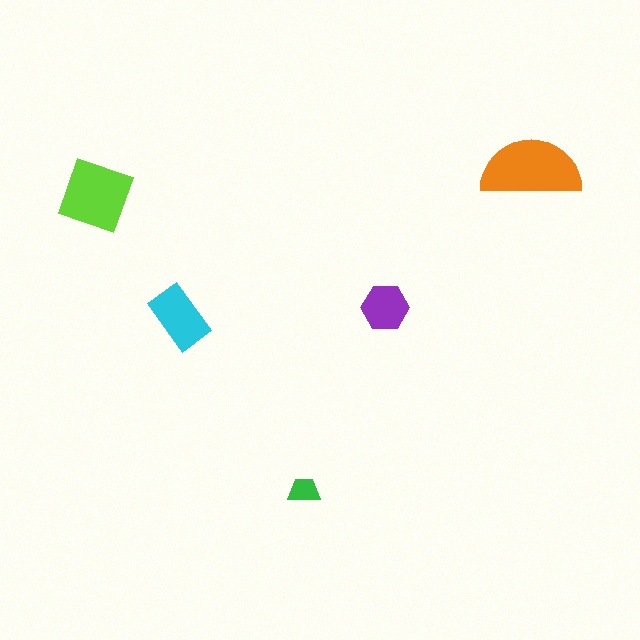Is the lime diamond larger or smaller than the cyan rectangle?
Larger.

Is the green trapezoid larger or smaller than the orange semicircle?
Smaller.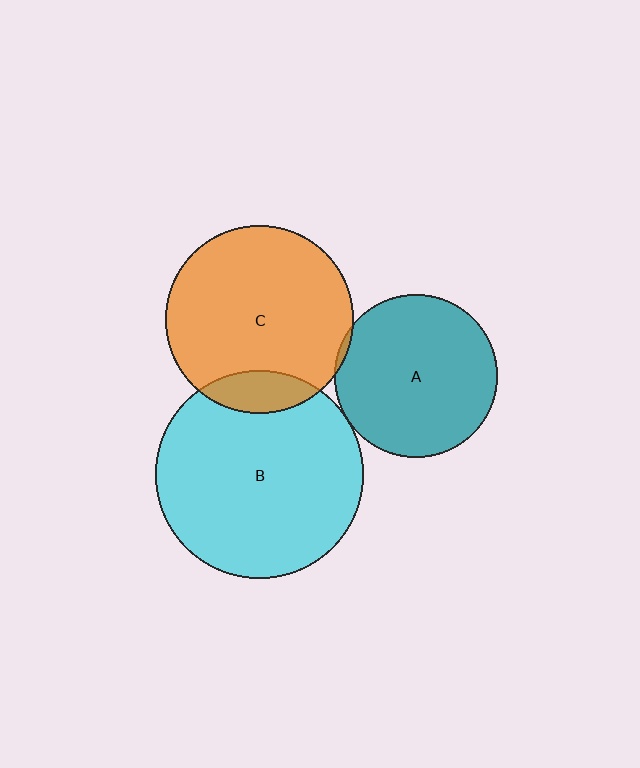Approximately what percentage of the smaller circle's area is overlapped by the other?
Approximately 15%.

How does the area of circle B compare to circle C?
Approximately 1.2 times.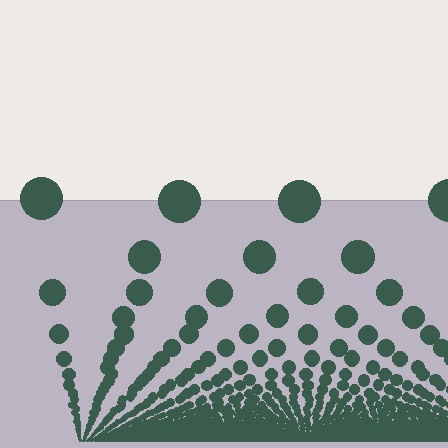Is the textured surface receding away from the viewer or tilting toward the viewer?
The surface appears to tilt toward the viewer. Texture elements get larger and sparser toward the top.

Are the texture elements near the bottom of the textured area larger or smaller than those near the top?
Smaller. The gradient is inverted — elements near the bottom are smaller and denser.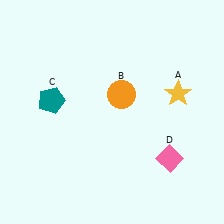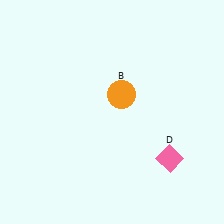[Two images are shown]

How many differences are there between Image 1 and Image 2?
There are 2 differences between the two images.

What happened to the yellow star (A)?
The yellow star (A) was removed in Image 2. It was in the top-right area of Image 1.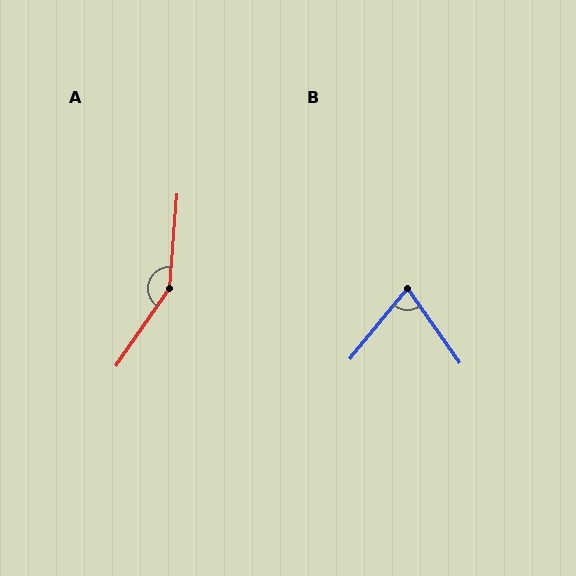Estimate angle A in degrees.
Approximately 150 degrees.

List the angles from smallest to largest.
B (75°), A (150°).